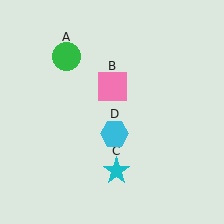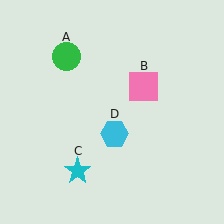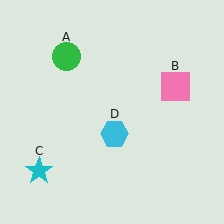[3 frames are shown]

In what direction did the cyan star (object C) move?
The cyan star (object C) moved left.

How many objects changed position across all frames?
2 objects changed position: pink square (object B), cyan star (object C).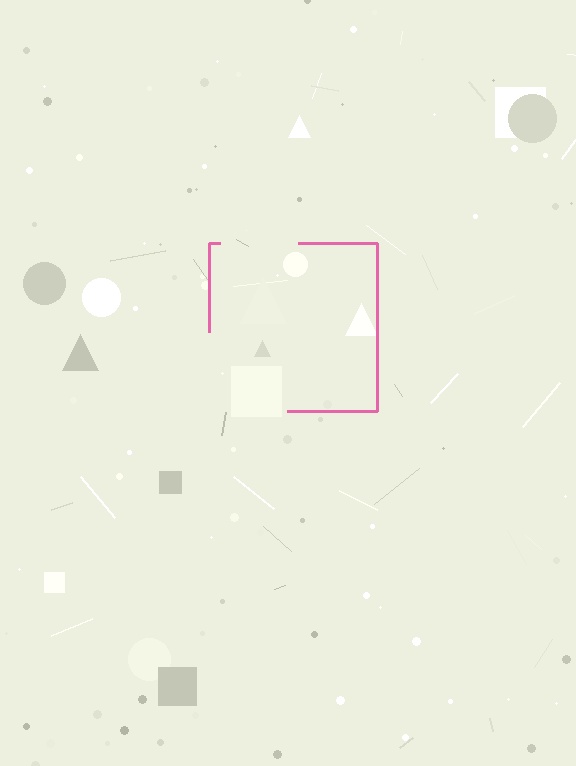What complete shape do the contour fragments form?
The contour fragments form a square.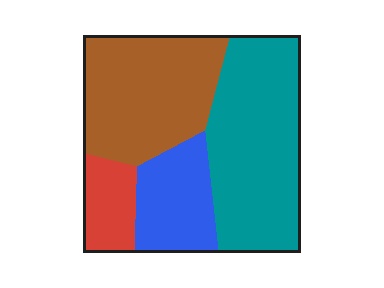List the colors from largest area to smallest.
From largest to smallest: teal, brown, blue, red.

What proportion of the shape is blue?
Blue takes up about one sixth (1/6) of the shape.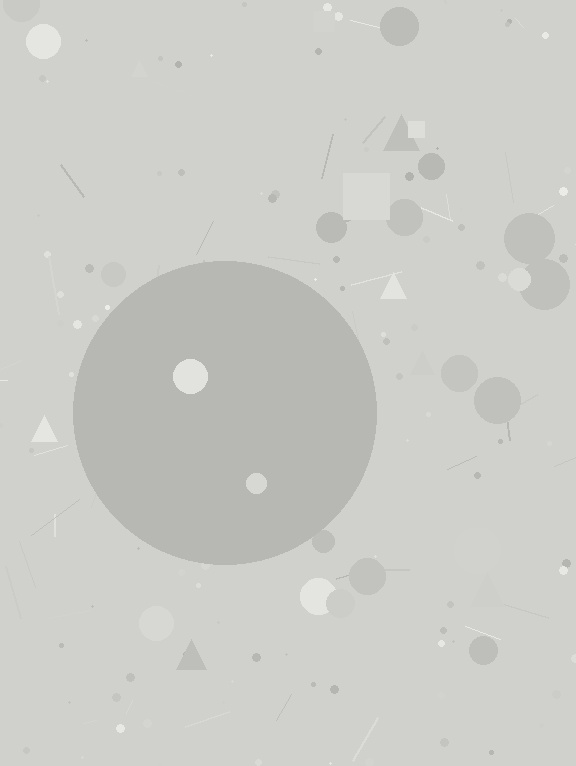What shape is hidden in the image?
A circle is hidden in the image.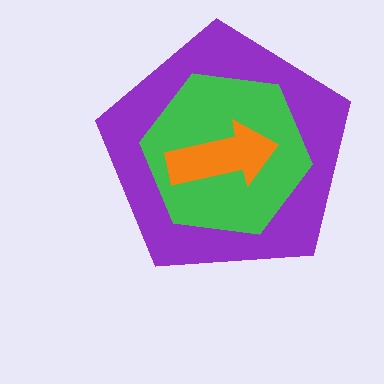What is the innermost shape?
The orange arrow.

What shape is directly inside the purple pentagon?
The green hexagon.